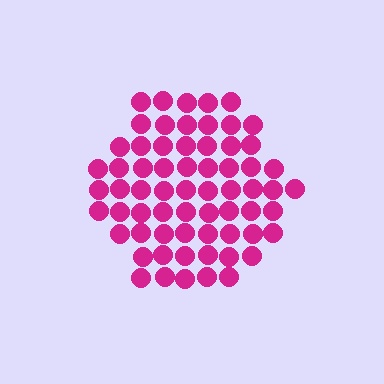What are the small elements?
The small elements are circles.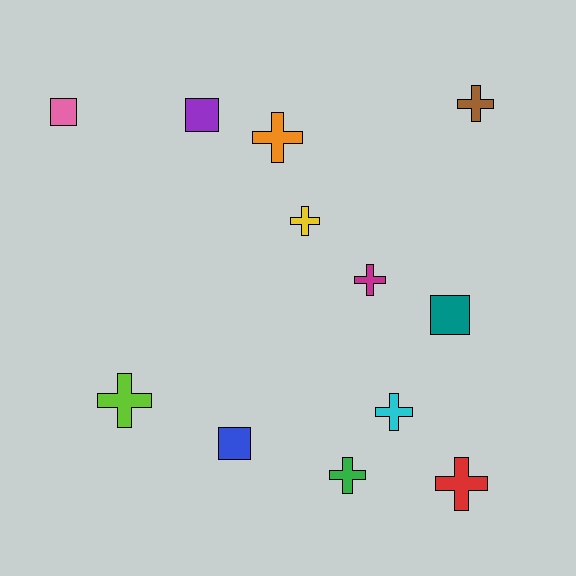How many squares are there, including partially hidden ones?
There are 4 squares.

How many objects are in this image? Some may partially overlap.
There are 12 objects.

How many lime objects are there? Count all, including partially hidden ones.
There is 1 lime object.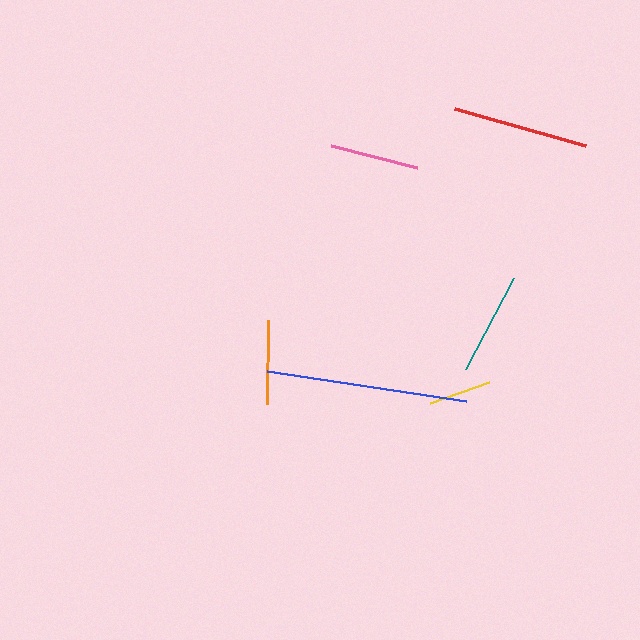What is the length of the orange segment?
The orange segment is approximately 83 pixels long.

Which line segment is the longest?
The blue line is the longest at approximately 201 pixels.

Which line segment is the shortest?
The yellow line is the shortest at approximately 63 pixels.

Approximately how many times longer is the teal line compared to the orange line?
The teal line is approximately 1.2 times the length of the orange line.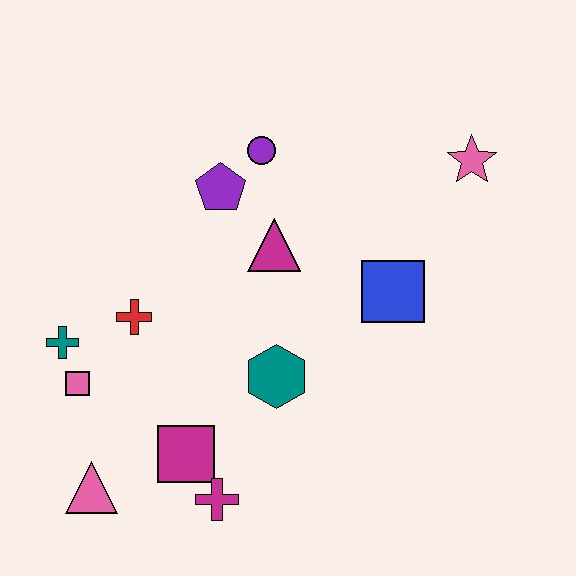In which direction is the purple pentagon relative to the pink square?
The purple pentagon is above the pink square.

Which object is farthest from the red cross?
The pink star is farthest from the red cross.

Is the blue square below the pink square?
No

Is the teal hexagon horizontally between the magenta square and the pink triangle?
No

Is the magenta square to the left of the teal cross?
No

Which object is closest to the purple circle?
The purple pentagon is closest to the purple circle.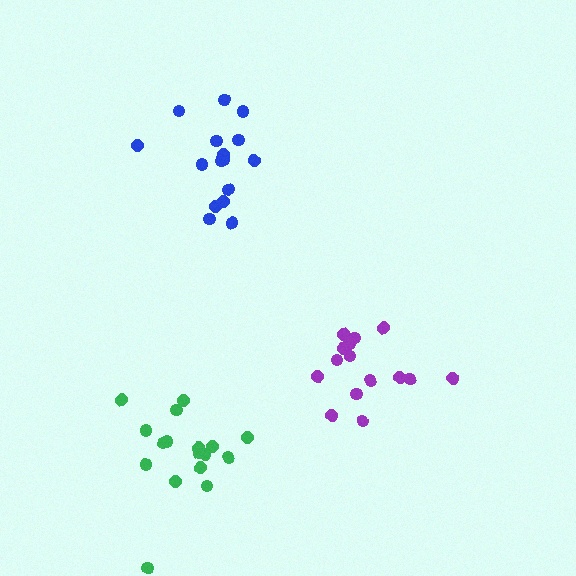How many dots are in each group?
Group 1: 16 dots, Group 2: 15 dots, Group 3: 17 dots (48 total).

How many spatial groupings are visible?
There are 3 spatial groupings.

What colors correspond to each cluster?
The clusters are colored: blue, purple, green.